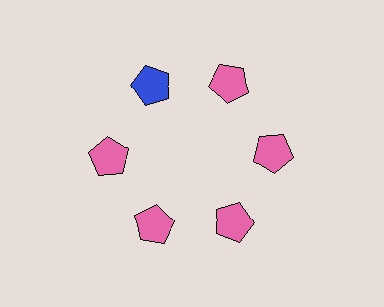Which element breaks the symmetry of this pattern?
The blue pentagon at roughly the 11 o'clock position breaks the symmetry. All other shapes are pink pentagons.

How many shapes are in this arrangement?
There are 6 shapes arranged in a ring pattern.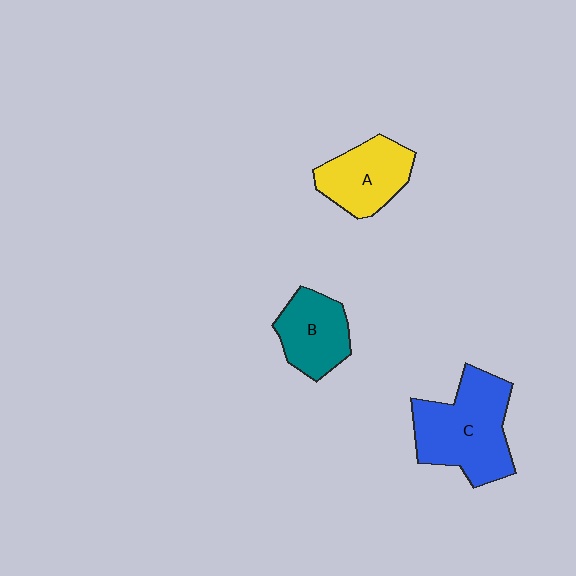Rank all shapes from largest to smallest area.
From largest to smallest: C (blue), A (yellow), B (teal).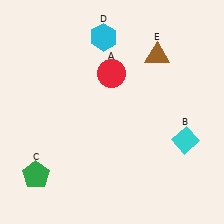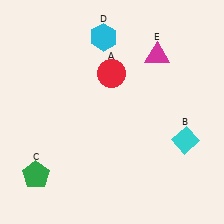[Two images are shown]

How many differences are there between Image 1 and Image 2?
There is 1 difference between the two images.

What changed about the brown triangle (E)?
In Image 1, E is brown. In Image 2, it changed to magenta.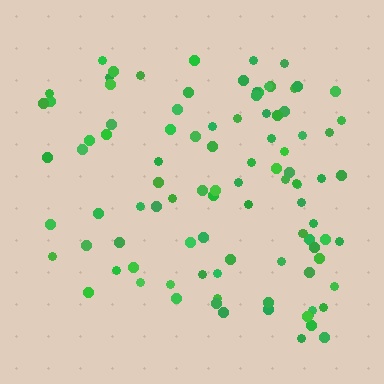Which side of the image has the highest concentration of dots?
The right.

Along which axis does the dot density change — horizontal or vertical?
Horizontal.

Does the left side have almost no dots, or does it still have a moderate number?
Still a moderate number, just noticeably fewer than the right.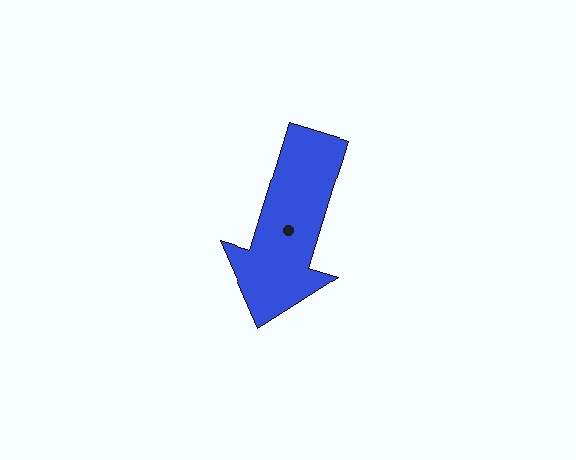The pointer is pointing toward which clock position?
Roughly 7 o'clock.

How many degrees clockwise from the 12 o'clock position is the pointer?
Approximately 197 degrees.